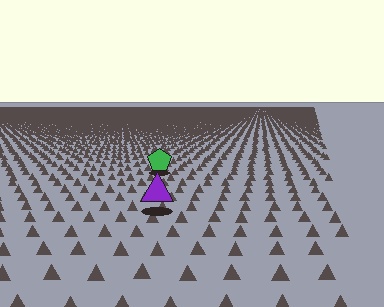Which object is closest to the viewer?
The purple triangle is closest. The texture marks near it are larger and more spread out.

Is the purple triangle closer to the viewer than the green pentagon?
Yes. The purple triangle is closer — you can tell from the texture gradient: the ground texture is coarser near it.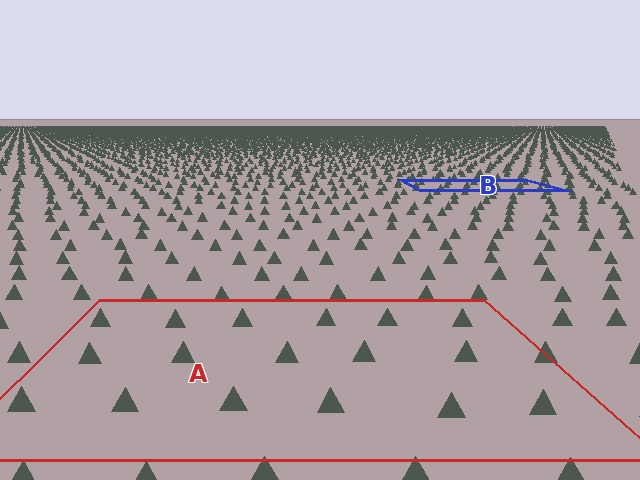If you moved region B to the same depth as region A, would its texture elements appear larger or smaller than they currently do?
They would appear larger. At a closer depth, the same texture elements are projected at a bigger on-screen size.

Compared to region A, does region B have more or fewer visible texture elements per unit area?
Region B has more texture elements per unit area — they are packed more densely because it is farther away.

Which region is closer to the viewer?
Region A is closer. The texture elements there are larger and more spread out.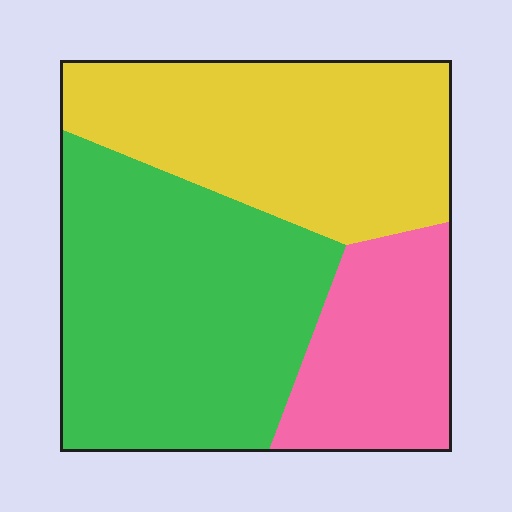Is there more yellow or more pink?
Yellow.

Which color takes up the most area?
Green, at roughly 45%.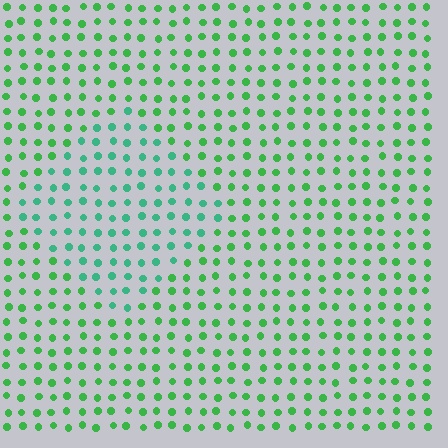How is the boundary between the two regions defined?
The boundary is defined purely by a slight shift in hue (about 30 degrees). Spacing, size, and orientation are identical on both sides.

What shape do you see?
I see a diamond.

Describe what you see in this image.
The image is filled with small green elements in a uniform arrangement. A diamond-shaped region is visible where the elements are tinted to a slightly different hue, forming a subtle color boundary.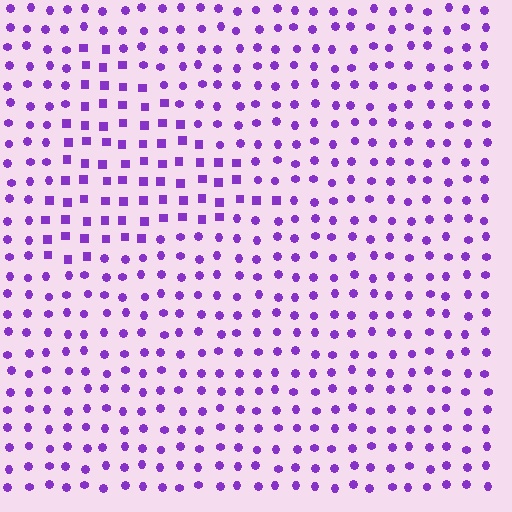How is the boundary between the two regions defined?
The boundary is defined by a change in element shape: squares inside vs. circles outside. All elements share the same color and spacing.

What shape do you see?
I see a triangle.